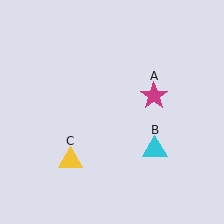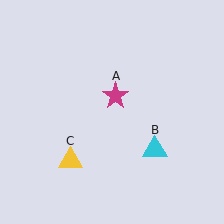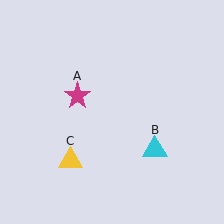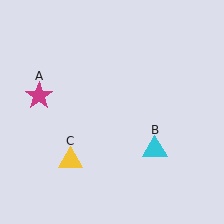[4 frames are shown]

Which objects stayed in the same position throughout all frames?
Cyan triangle (object B) and yellow triangle (object C) remained stationary.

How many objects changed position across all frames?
1 object changed position: magenta star (object A).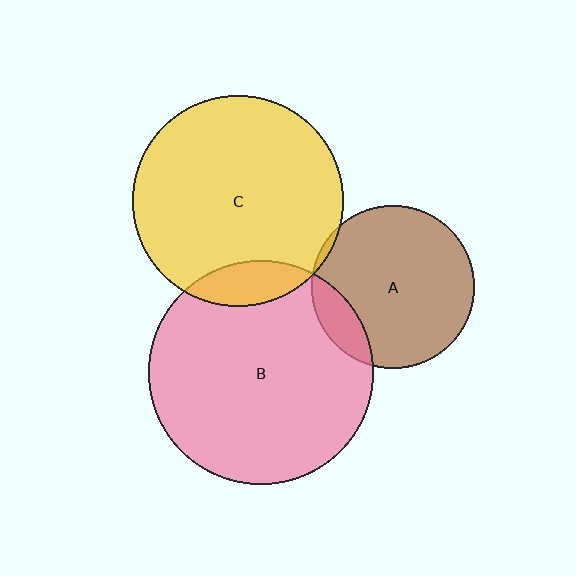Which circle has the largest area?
Circle B (pink).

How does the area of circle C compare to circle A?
Approximately 1.7 times.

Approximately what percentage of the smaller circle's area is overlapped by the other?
Approximately 15%.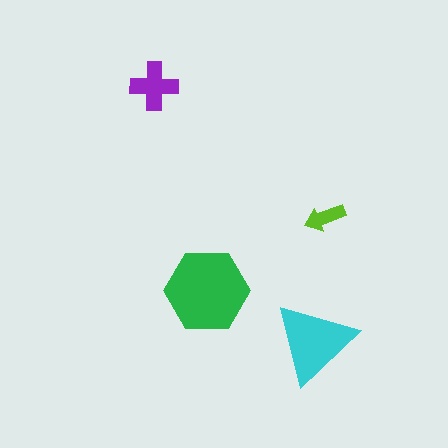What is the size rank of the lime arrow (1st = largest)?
4th.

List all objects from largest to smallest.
The green hexagon, the cyan triangle, the purple cross, the lime arrow.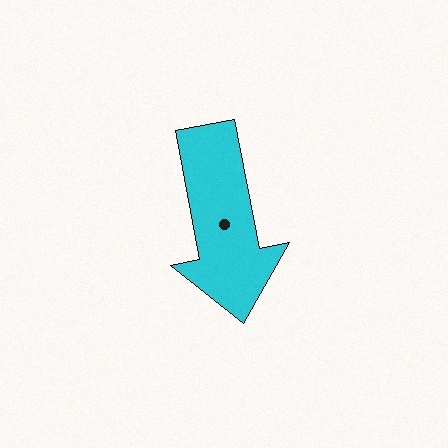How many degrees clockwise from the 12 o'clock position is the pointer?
Approximately 169 degrees.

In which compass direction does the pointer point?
South.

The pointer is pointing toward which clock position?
Roughly 6 o'clock.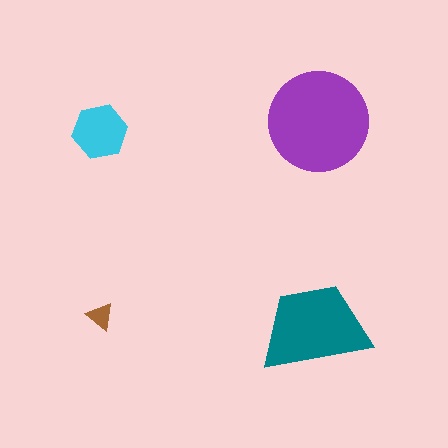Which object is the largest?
The purple circle.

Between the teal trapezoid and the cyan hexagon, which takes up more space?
The teal trapezoid.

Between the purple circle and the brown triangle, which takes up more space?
The purple circle.